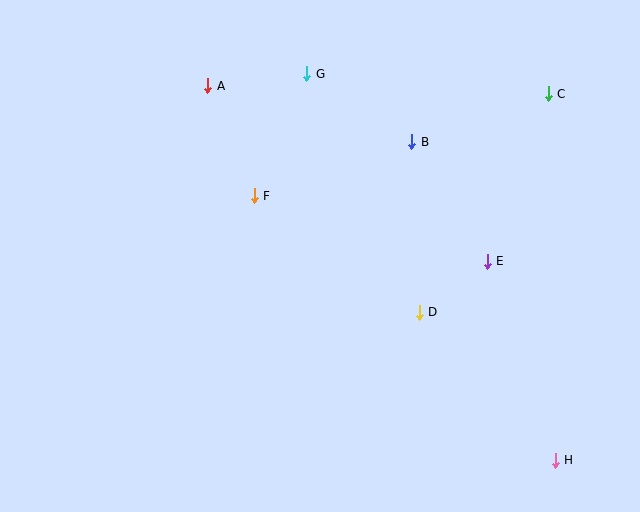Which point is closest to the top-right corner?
Point C is closest to the top-right corner.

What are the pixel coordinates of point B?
Point B is at (412, 142).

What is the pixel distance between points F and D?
The distance between F and D is 202 pixels.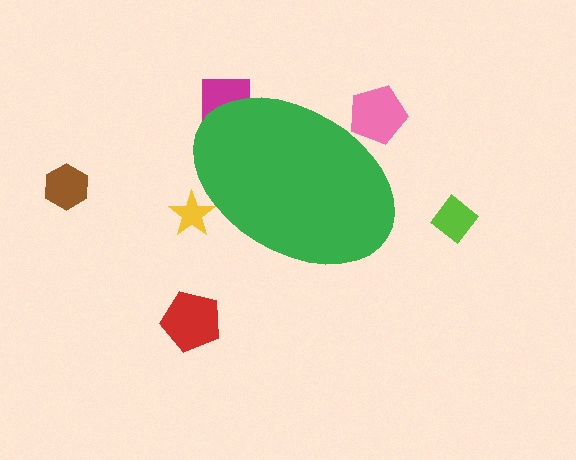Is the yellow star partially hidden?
Yes, the yellow star is partially hidden behind the green ellipse.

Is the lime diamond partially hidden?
No, the lime diamond is fully visible.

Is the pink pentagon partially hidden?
Yes, the pink pentagon is partially hidden behind the green ellipse.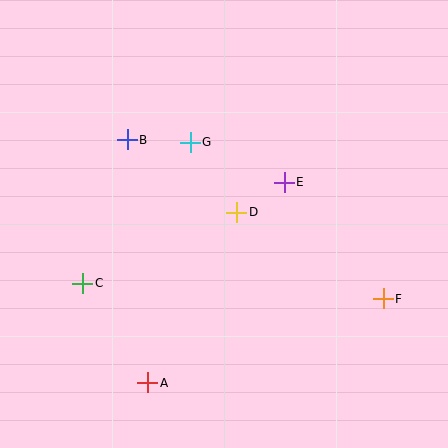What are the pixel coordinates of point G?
Point G is at (190, 142).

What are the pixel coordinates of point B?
Point B is at (127, 140).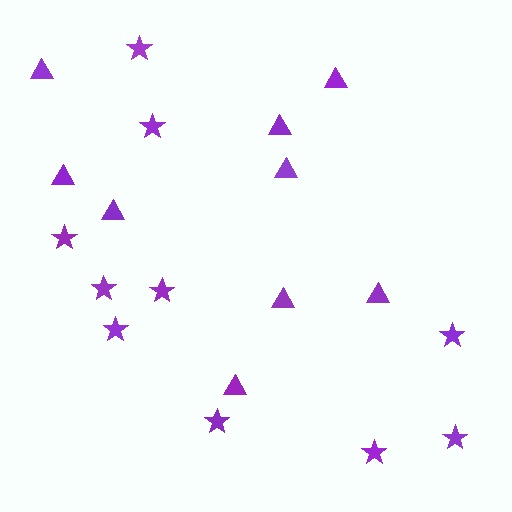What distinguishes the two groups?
There are 2 groups: one group of triangles (9) and one group of stars (10).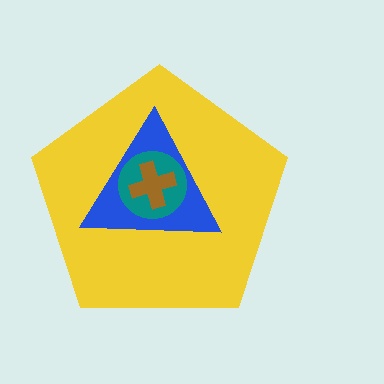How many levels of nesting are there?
4.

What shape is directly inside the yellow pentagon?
The blue triangle.